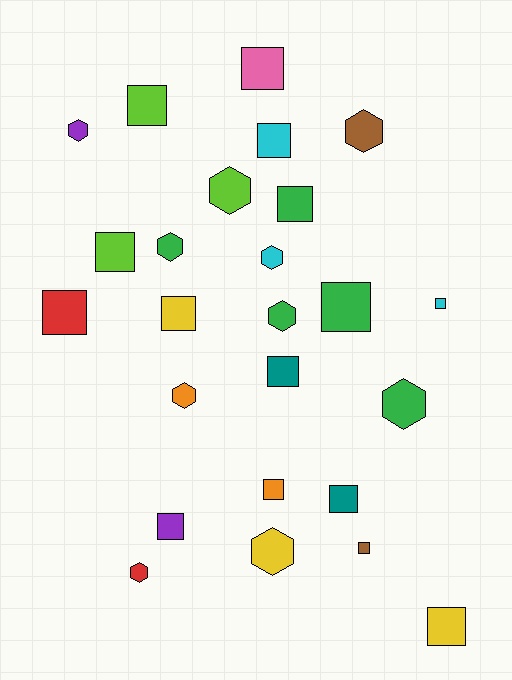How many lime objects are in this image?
There are 3 lime objects.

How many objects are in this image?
There are 25 objects.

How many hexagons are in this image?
There are 10 hexagons.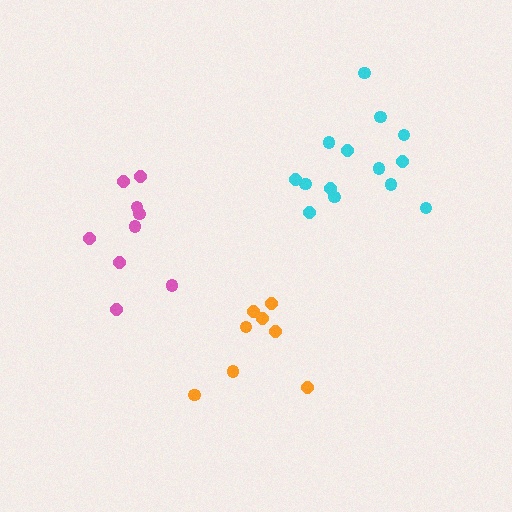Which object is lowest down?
The orange cluster is bottommost.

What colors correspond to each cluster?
The clusters are colored: cyan, orange, pink.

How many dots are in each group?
Group 1: 14 dots, Group 2: 8 dots, Group 3: 9 dots (31 total).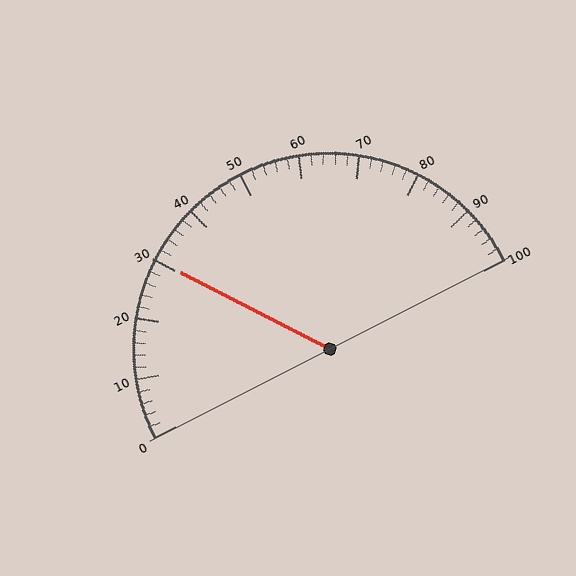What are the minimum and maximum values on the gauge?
The gauge ranges from 0 to 100.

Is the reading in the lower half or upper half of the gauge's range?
The reading is in the lower half of the range (0 to 100).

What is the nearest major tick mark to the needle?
The nearest major tick mark is 30.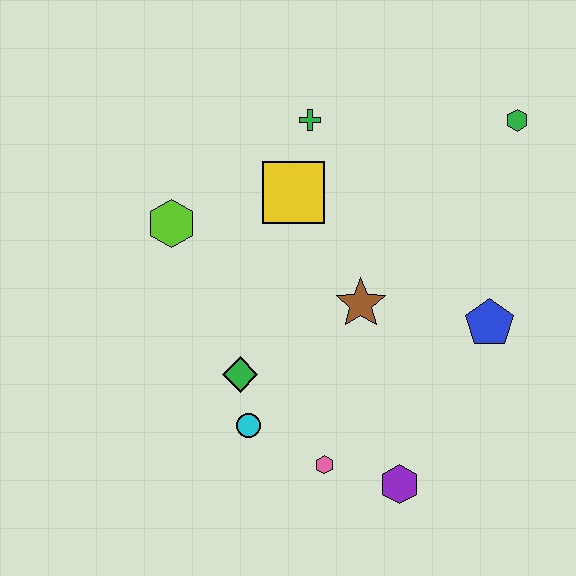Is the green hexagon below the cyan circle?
No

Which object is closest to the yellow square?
The green cross is closest to the yellow square.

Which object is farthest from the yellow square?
The purple hexagon is farthest from the yellow square.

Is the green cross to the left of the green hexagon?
Yes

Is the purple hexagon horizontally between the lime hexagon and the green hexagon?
Yes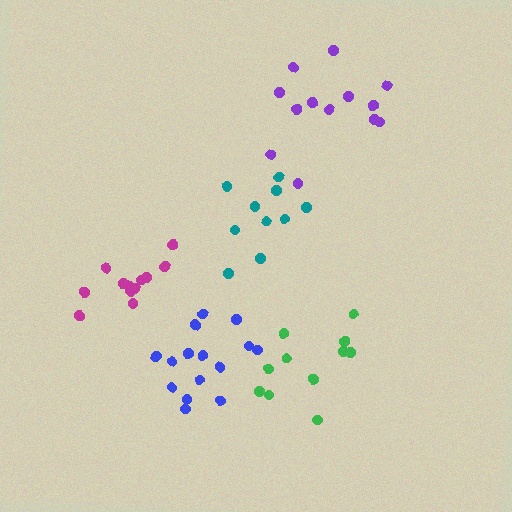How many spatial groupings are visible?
There are 5 spatial groupings.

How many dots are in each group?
Group 1: 10 dots, Group 2: 15 dots, Group 3: 13 dots, Group 4: 12 dots, Group 5: 11 dots (61 total).